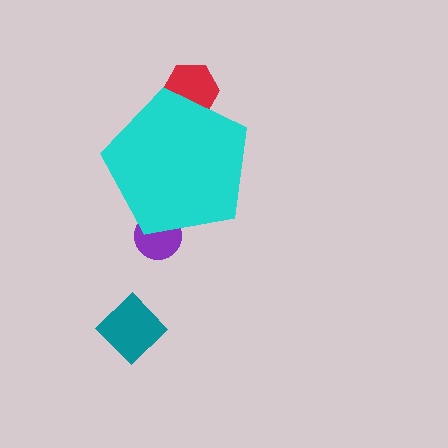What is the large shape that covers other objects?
A cyan pentagon.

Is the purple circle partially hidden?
Yes, the purple circle is partially hidden behind the cyan pentagon.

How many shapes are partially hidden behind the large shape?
2 shapes are partially hidden.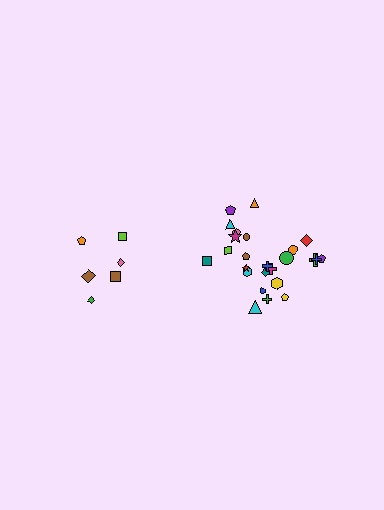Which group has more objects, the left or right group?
The right group.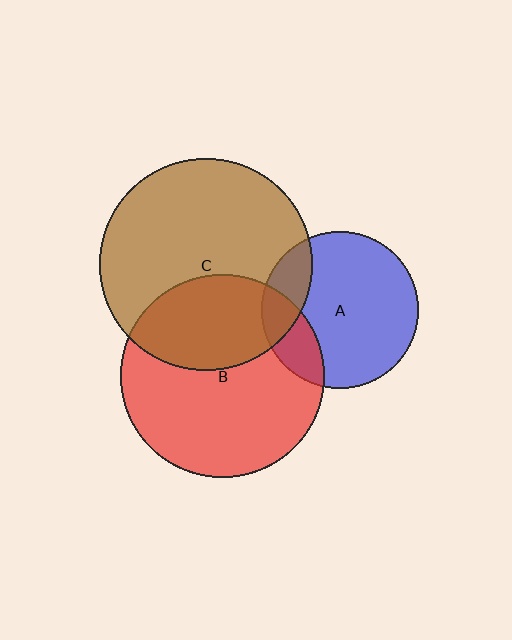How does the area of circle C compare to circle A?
Approximately 1.8 times.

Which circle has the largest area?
Circle C (brown).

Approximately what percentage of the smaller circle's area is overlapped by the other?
Approximately 35%.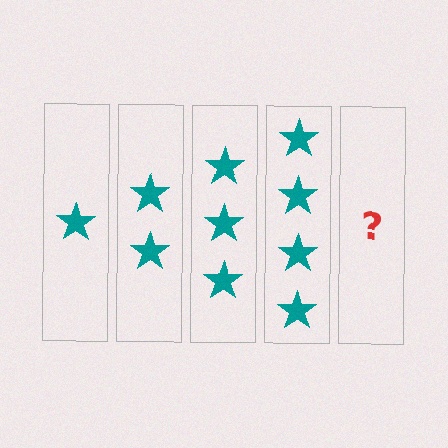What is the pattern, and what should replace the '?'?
The pattern is that each step adds one more star. The '?' should be 5 stars.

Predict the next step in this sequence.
The next step is 5 stars.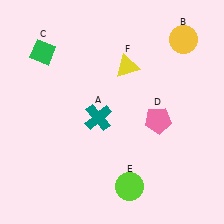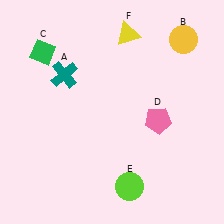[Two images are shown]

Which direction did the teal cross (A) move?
The teal cross (A) moved up.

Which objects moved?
The objects that moved are: the teal cross (A), the yellow triangle (F).